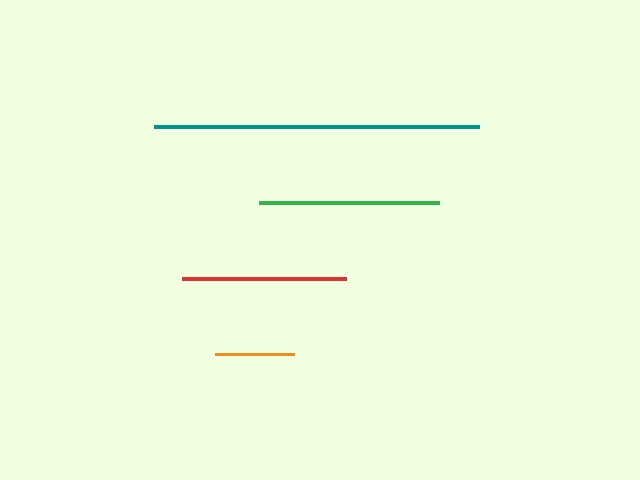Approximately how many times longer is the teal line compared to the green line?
The teal line is approximately 1.8 times the length of the green line.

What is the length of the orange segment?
The orange segment is approximately 79 pixels long.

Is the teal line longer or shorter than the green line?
The teal line is longer than the green line.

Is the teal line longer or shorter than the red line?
The teal line is longer than the red line.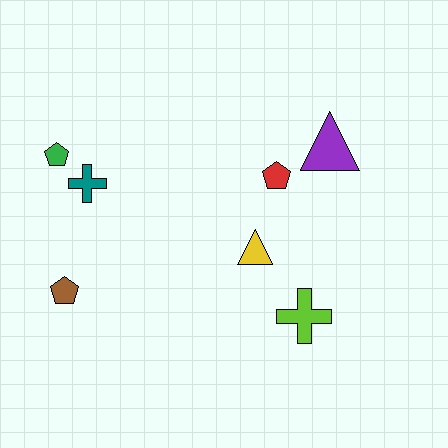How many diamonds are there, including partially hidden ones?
There are no diamonds.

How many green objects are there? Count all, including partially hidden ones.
There is 1 green object.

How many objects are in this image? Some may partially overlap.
There are 7 objects.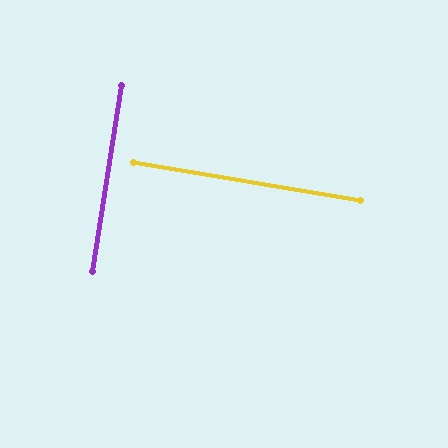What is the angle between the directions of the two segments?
Approximately 89 degrees.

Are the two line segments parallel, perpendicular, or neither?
Perpendicular — they meet at approximately 89°.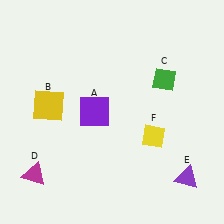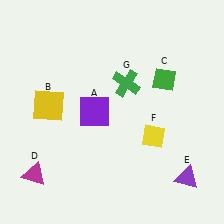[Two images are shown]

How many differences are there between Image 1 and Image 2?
There is 1 difference between the two images.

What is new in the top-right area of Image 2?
A green cross (G) was added in the top-right area of Image 2.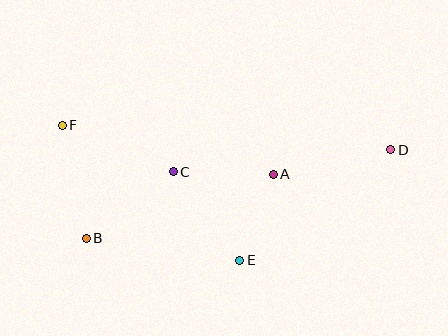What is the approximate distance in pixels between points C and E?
The distance between C and E is approximately 111 pixels.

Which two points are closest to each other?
Points A and E are closest to each other.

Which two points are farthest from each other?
Points D and F are farthest from each other.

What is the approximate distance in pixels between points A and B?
The distance between A and B is approximately 198 pixels.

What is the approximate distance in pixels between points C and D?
The distance between C and D is approximately 218 pixels.